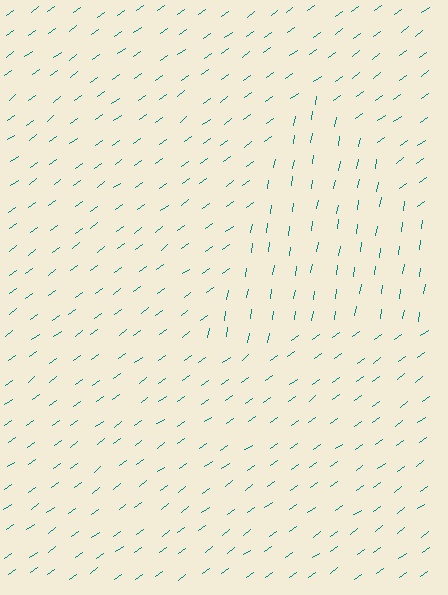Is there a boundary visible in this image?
Yes, there is a texture boundary formed by a change in line orientation.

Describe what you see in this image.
The image is filled with small teal line segments. A triangle region in the image has lines oriented differently from the surrounding lines, creating a visible texture boundary.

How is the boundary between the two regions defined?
The boundary is defined purely by a change in line orientation (approximately 45 degrees difference). All lines are the same color and thickness.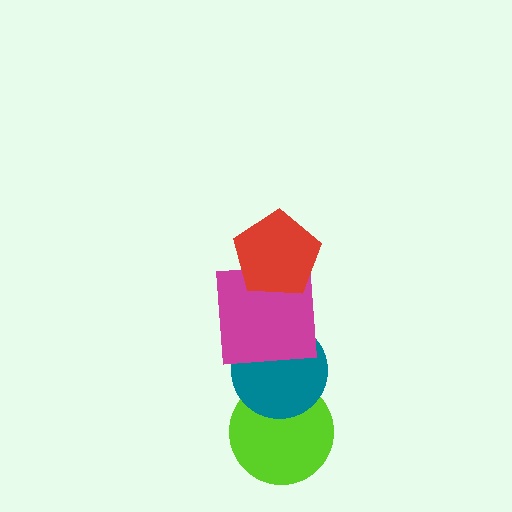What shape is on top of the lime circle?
The teal circle is on top of the lime circle.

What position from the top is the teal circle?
The teal circle is 3rd from the top.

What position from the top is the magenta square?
The magenta square is 2nd from the top.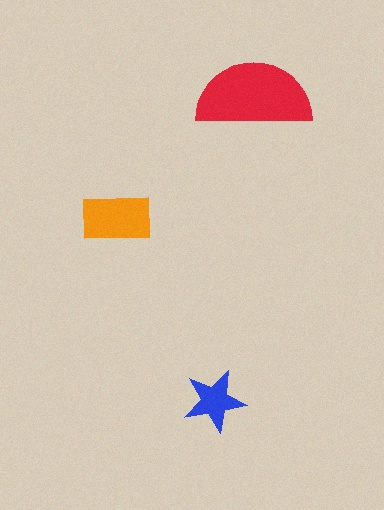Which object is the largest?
The red semicircle.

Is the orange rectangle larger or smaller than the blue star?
Larger.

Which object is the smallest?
The blue star.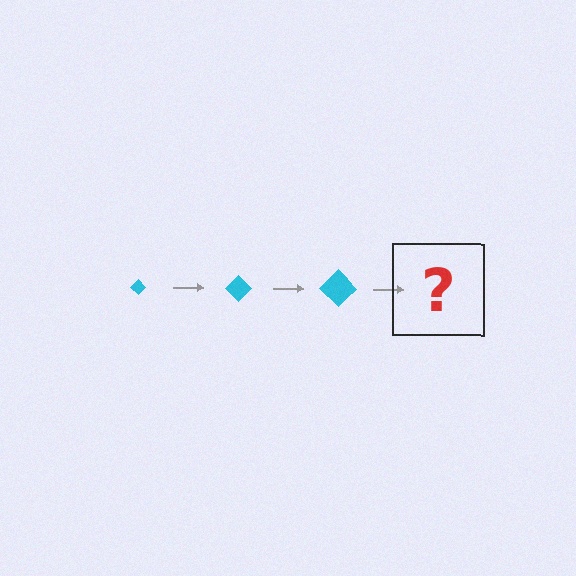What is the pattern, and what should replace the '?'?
The pattern is that the diamond gets progressively larger each step. The '?' should be a cyan diamond, larger than the previous one.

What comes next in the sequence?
The next element should be a cyan diamond, larger than the previous one.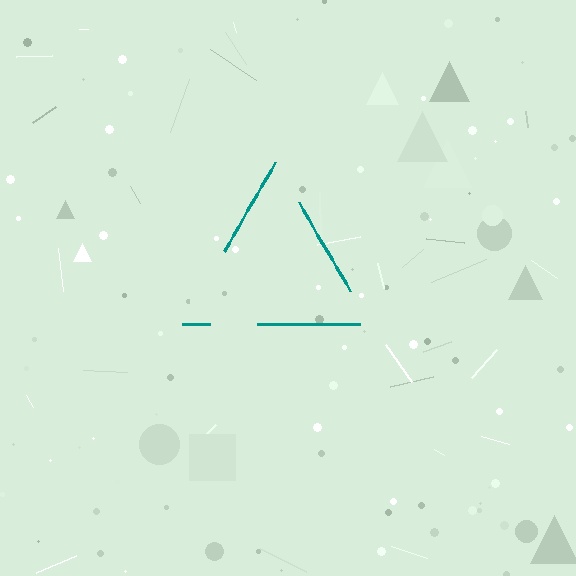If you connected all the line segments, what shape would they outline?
They would outline a triangle.